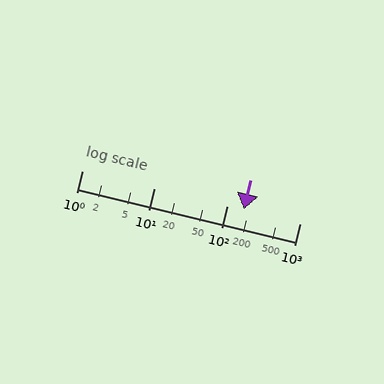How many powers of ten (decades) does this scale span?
The scale spans 3 decades, from 1 to 1000.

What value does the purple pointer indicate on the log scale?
The pointer indicates approximately 170.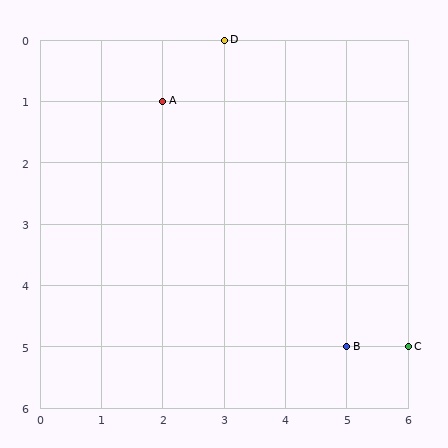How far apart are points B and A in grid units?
Points B and A are 3 columns and 4 rows apart (about 5.0 grid units diagonally).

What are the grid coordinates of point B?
Point B is at grid coordinates (5, 5).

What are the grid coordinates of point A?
Point A is at grid coordinates (2, 1).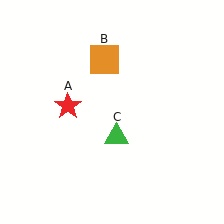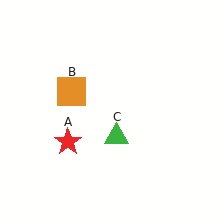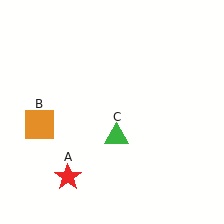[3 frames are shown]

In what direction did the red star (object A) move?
The red star (object A) moved down.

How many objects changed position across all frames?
2 objects changed position: red star (object A), orange square (object B).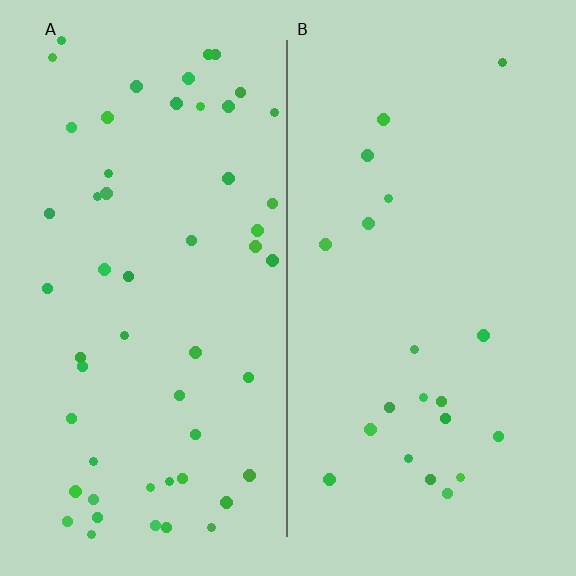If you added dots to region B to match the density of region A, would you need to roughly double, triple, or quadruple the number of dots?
Approximately triple.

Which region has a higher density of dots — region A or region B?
A (the left).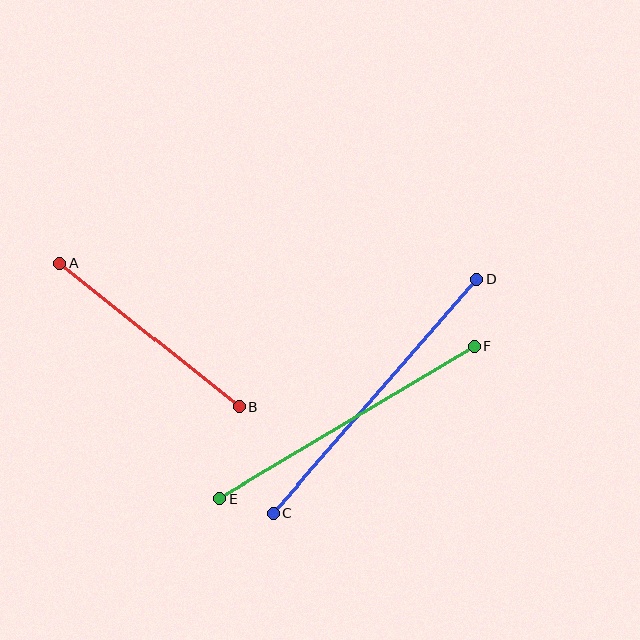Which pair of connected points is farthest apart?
Points C and D are farthest apart.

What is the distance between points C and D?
The distance is approximately 310 pixels.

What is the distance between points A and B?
The distance is approximately 231 pixels.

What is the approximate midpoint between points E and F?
The midpoint is at approximately (347, 423) pixels.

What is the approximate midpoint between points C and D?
The midpoint is at approximately (375, 396) pixels.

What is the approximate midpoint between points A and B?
The midpoint is at approximately (149, 335) pixels.